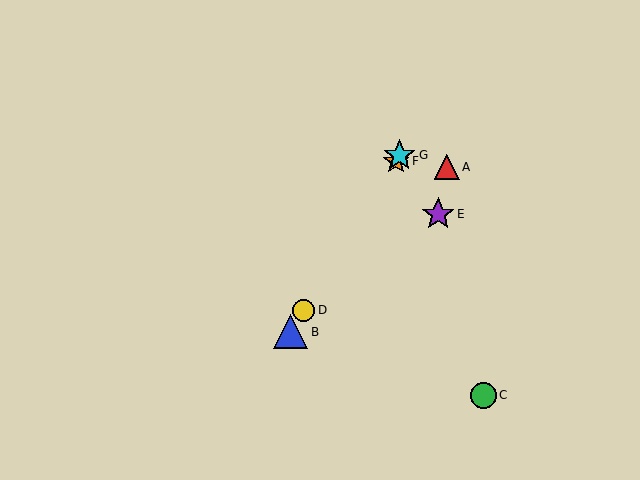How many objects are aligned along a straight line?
4 objects (B, D, F, G) are aligned along a straight line.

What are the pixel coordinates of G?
Object G is at (400, 155).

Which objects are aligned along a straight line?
Objects B, D, F, G are aligned along a straight line.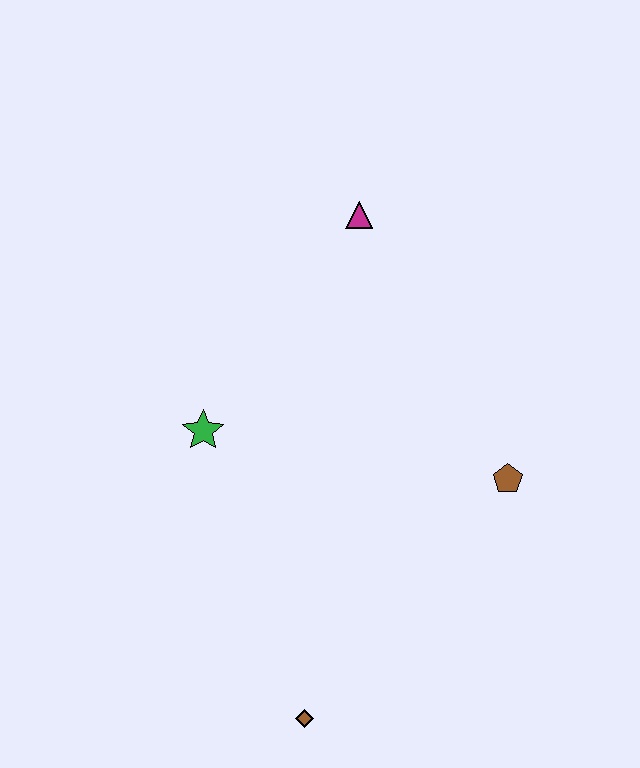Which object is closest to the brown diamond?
The green star is closest to the brown diamond.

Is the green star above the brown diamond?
Yes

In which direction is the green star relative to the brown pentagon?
The green star is to the left of the brown pentagon.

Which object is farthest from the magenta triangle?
The brown diamond is farthest from the magenta triangle.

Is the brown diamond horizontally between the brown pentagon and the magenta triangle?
No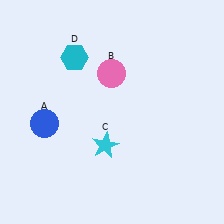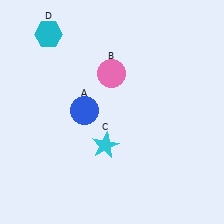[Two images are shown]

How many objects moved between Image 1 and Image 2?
2 objects moved between the two images.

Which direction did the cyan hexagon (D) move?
The cyan hexagon (D) moved left.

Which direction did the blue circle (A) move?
The blue circle (A) moved right.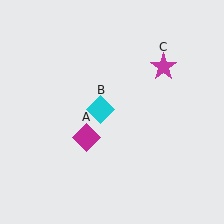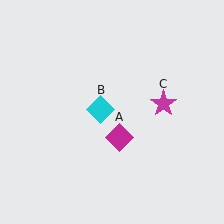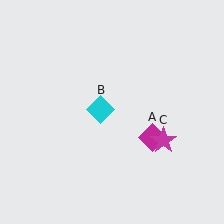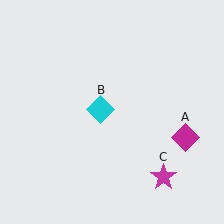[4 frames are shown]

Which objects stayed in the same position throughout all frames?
Cyan diamond (object B) remained stationary.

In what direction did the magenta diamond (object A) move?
The magenta diamond (object A) moved right.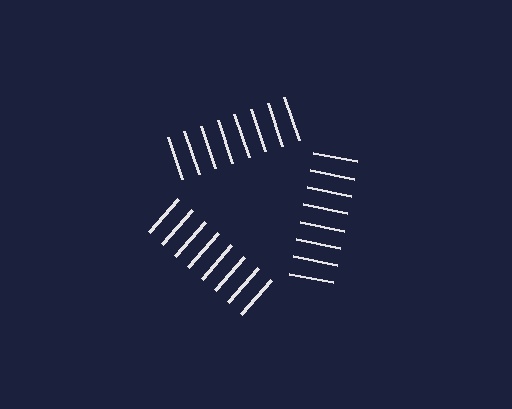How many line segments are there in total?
24 — 8 along each of the 3 edges.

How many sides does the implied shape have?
3 sides — the line-ends trace a triangle.